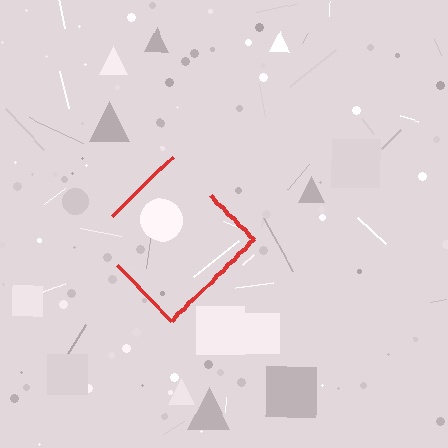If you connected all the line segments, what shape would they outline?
They would outline a diamond.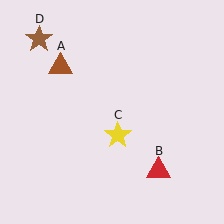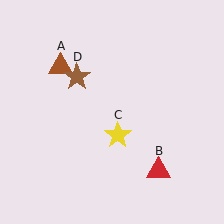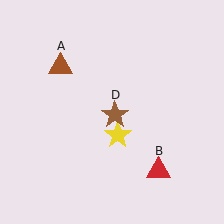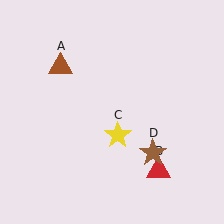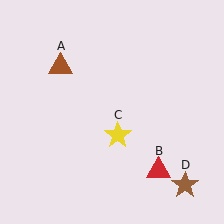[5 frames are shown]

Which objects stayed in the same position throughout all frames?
Brown triangle (object A) and red triangle (object B) and yellow star (object C) remained stationary.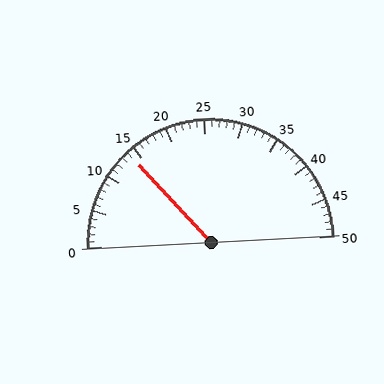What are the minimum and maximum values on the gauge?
The gauge ranges from 0 to 50.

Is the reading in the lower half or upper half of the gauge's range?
The reading is in the lower half of the range (0 to 50).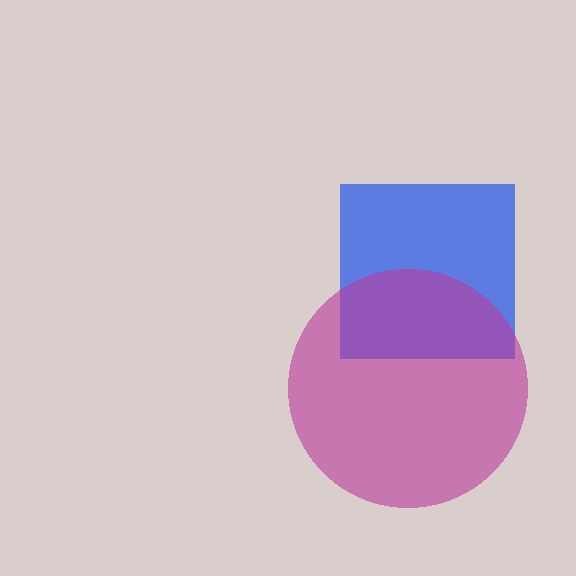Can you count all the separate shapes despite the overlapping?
Yes, there are 2 separate shapes.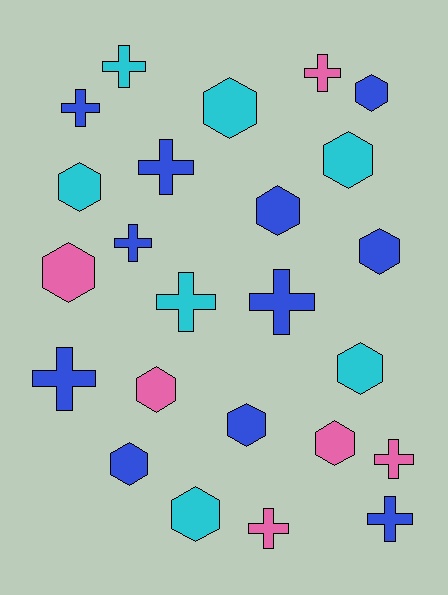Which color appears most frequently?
Blue, with 11 objects.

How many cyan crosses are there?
There are 2 cyan crosses.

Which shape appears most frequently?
Hexagon, with 13 objects.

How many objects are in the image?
There are 24 objects.